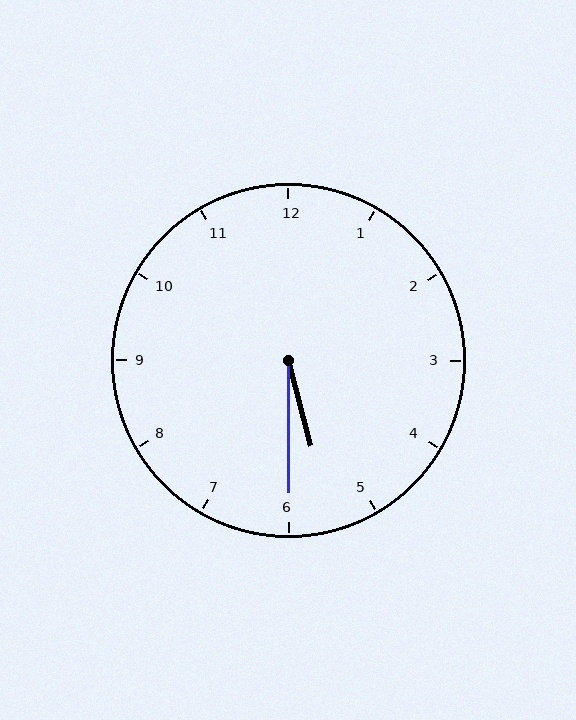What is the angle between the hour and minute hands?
Approximately 15 degrees.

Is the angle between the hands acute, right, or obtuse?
It is acute.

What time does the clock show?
5:30.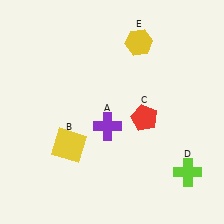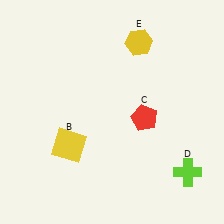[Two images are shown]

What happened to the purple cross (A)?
The purple cross (A) was removed in Image 2. It was in the bottom-left area of Image 1.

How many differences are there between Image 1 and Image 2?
There is 1 difference between the two images.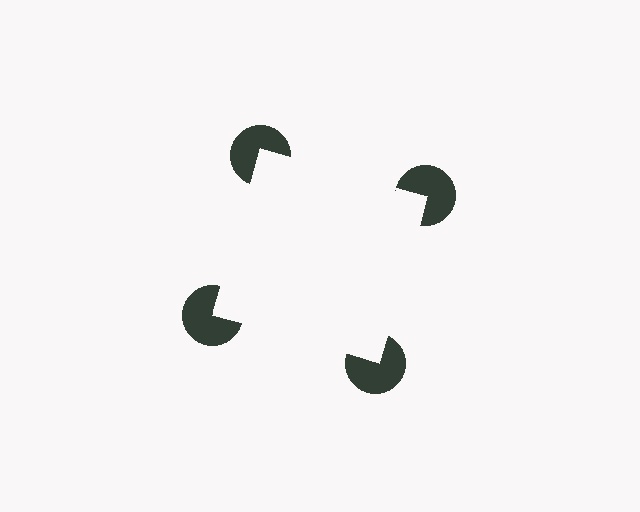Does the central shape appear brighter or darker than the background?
It typically appears slightly brighter than the background, even though no actual brightness change is drawn.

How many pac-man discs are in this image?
There are 4 — one at each vertex of the illusory square.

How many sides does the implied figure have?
4 sides.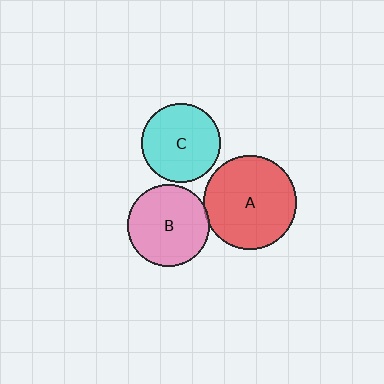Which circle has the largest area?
Circle A (red).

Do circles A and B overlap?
Yes.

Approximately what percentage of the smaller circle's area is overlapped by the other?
Approximately 5%.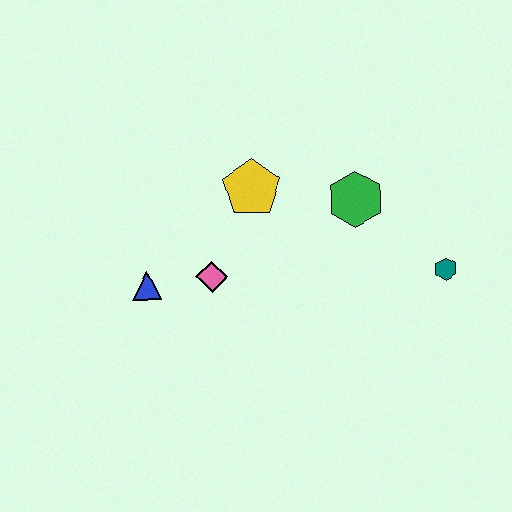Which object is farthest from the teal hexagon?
The blue triangle is farthest from the teal hexagon.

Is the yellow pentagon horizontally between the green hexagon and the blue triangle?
Yes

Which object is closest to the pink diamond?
The blue triangle is closest to the pink diamond.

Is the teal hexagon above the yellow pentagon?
No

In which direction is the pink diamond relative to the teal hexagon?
The pink diamond is to the left of the teal hexagon.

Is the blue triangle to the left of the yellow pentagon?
Yes